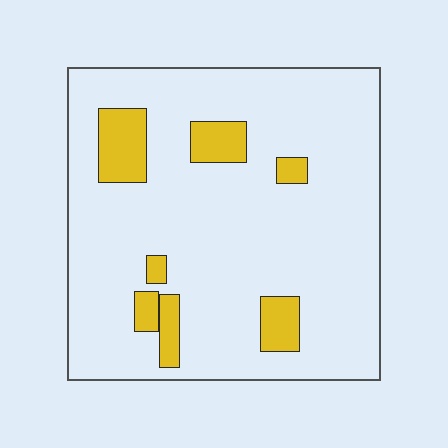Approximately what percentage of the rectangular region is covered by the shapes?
Approximately 15%.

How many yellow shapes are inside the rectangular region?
7.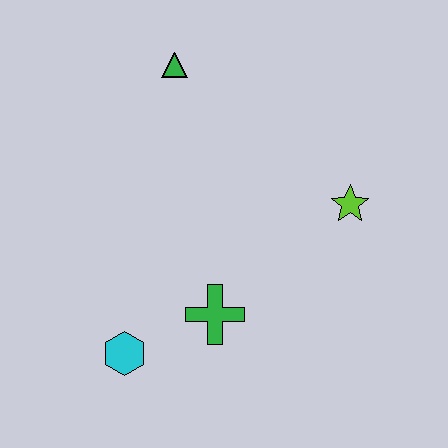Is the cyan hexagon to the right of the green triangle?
No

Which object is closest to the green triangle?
The lime star is closest to the green triangle.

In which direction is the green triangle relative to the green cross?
The green triangle is above the green cross.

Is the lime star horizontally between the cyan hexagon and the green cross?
No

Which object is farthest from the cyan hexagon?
The green triangle is farthest from the cyan hexagon.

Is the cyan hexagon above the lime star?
No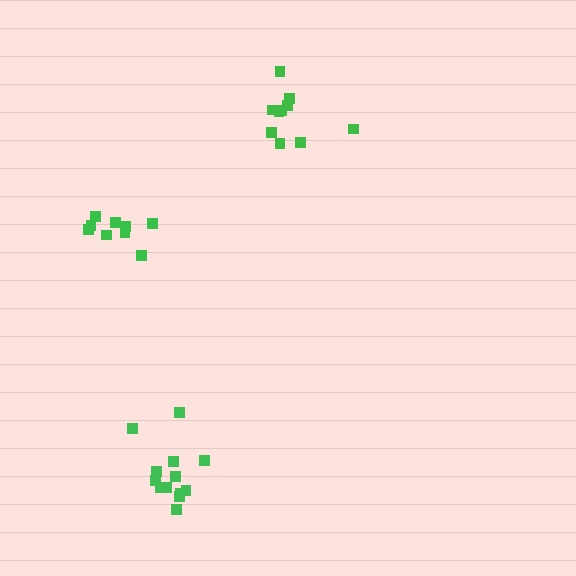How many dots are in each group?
Group 1: 13 dots, Group 2: 10 dots, Group 3: 9 dots (32 total).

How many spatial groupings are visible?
There are 3 spatial groupings.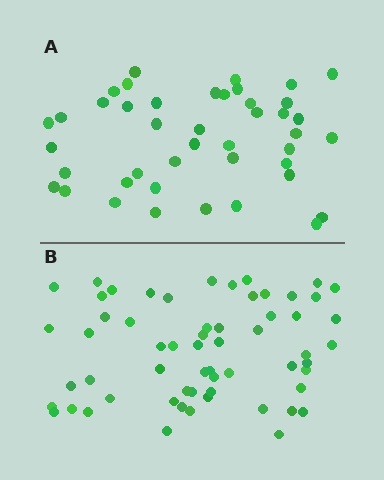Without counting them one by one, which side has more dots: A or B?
Region B (the bottom region) has more dots.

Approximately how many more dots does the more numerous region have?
Region B has approximately 15 more dots than region A.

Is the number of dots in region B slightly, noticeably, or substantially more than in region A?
Region B has noticeably more, but not dramatically so. The ratio is roughly 1.4 to 1.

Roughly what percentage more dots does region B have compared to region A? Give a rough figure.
About 40% more.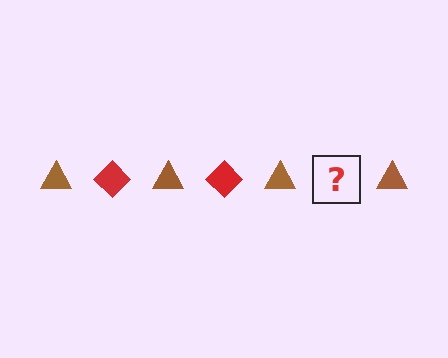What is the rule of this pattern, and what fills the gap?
The rule is that the pattern alternates between brown triangle and red diamond. The gap should be filled with a red diamond.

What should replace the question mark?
The question mark should be replaced with a red diamond.